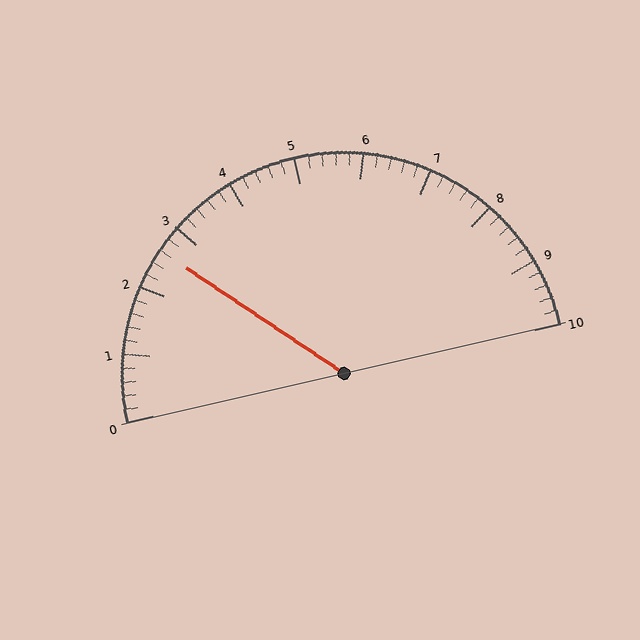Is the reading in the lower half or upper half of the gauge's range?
The reading is in the lower half of the range (0 to 10).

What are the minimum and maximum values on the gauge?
The gauge ranges from 0 to 10.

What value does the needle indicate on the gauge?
The needle indicates approximately 2.6.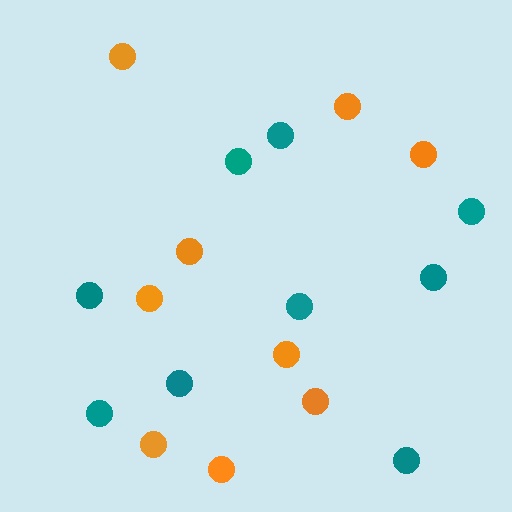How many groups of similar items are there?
There are 2 groups: one group of orange circles (9) and one group of teal circles (9).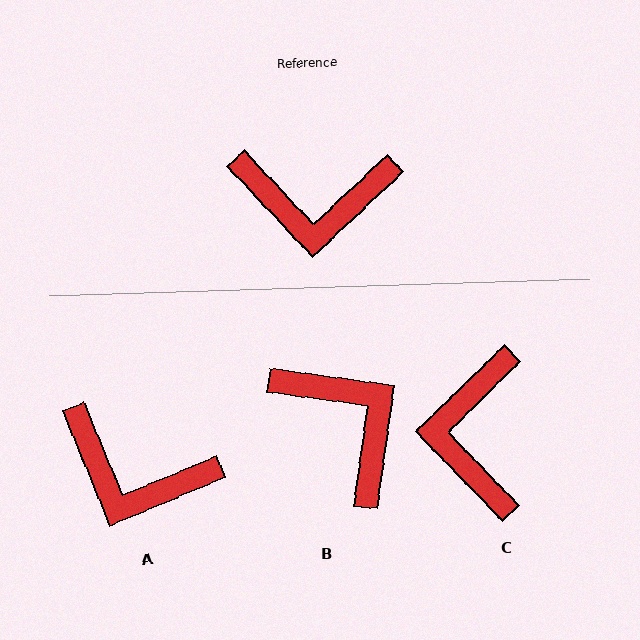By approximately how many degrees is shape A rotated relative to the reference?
Approximately 20 degrees clockwise.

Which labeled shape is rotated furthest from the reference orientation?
B, about 129 degrees away.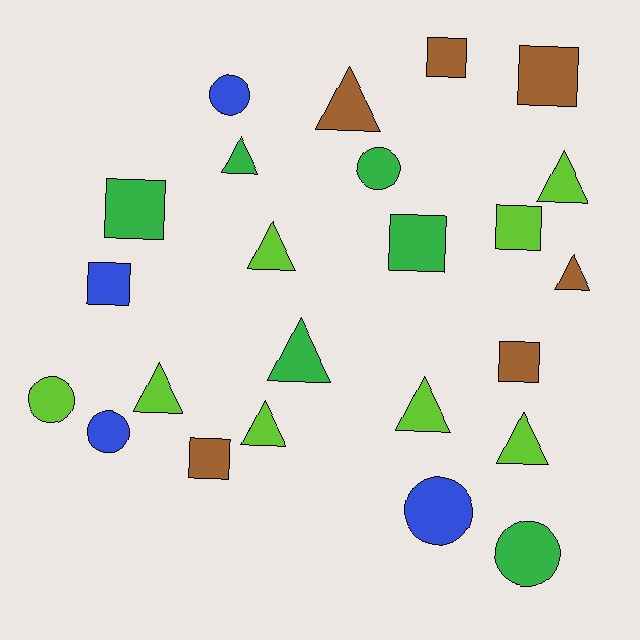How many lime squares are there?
There is 1 lime square.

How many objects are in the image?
There are 24 objects.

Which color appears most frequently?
Lime, with 8 objects.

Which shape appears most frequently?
Triangle, with 10 objects.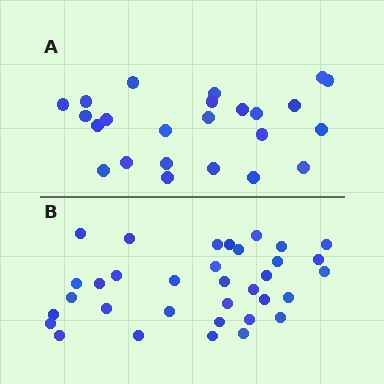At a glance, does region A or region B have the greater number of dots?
Region B (the bottom region) has more dots.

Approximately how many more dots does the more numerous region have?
Region B has roughly 10 or so more dots than region A.